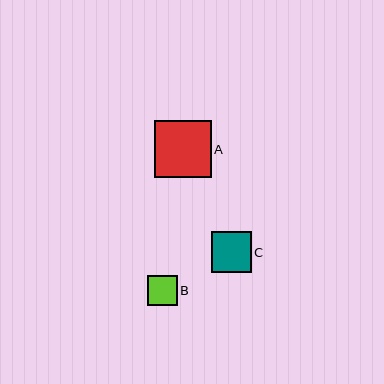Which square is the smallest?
Square B is the smallest with a size of approximately 30 pixels.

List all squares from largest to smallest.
From largest to smallest: A, C, B.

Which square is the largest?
Square A is the largest with a size of approximately 56 pixels.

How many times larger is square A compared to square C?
Square A is approximately 1.4 times the size of square C.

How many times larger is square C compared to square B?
Square C is approximately 1.3 times the size of square B.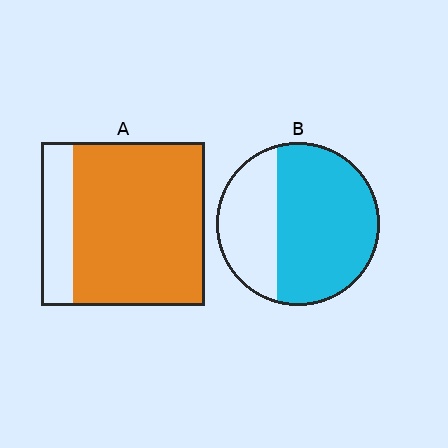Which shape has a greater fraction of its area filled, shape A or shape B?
Shape A.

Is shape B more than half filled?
Yes.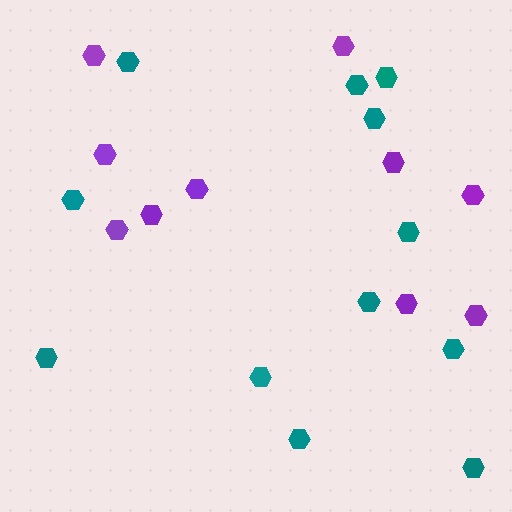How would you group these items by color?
There are 2 groups: one group of teal hexagons (12) and one group of purple hexagons (10).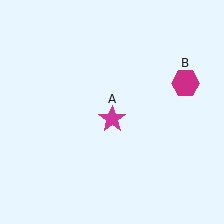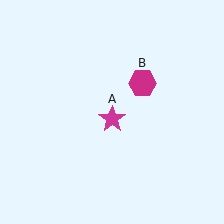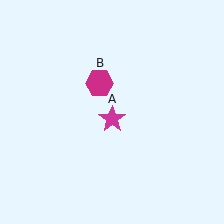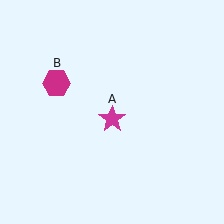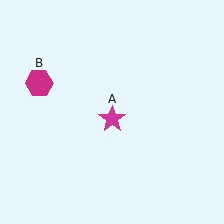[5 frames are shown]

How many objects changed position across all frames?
1 object changed position: magenta hexagon (object B).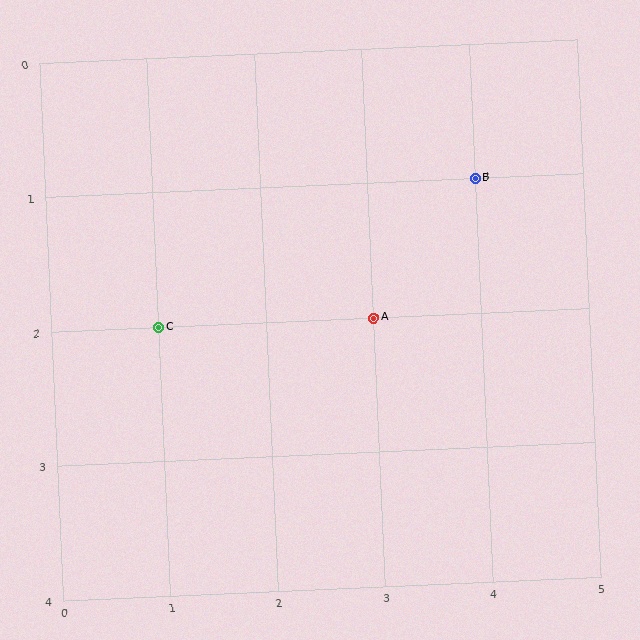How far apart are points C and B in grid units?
Points C and B are 3 columns and 1 row apart (about 3.2 grid units diagonally).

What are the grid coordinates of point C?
Point C is at grid coordinates (1, 2).